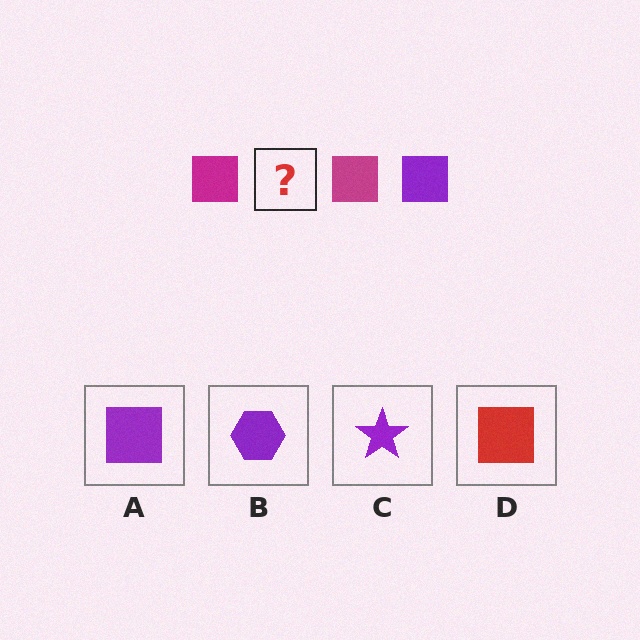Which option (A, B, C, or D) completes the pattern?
A.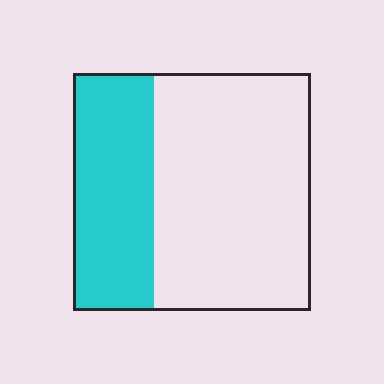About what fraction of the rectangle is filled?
About one third (1/3).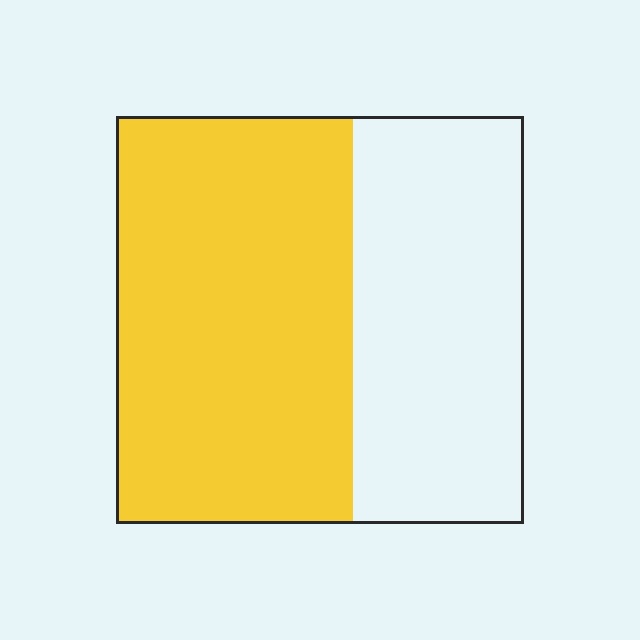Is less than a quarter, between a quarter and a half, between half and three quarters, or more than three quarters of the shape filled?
Between half and three quarters.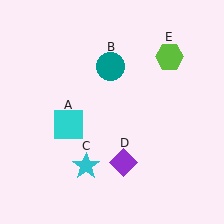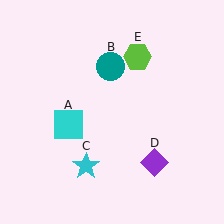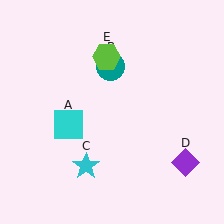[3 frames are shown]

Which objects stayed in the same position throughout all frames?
Cyan square (object A) and teal circle (object B) and cyan star (object C) remained stationary.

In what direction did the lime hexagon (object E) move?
The lime hexagon (object E) moved left.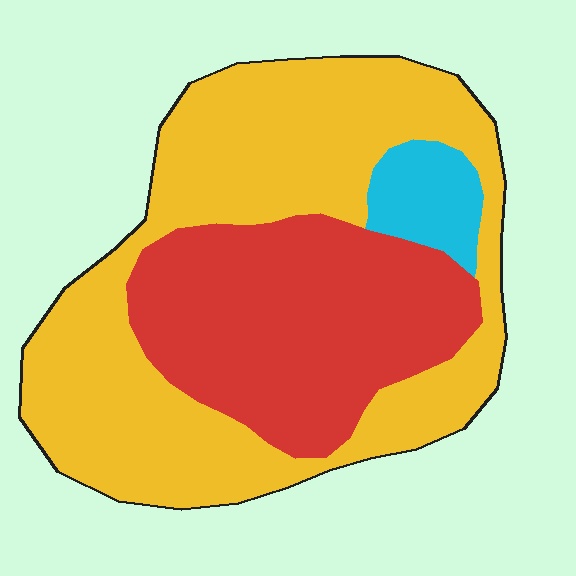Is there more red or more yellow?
Yellow.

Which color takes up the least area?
Cyan, at roughly 5%.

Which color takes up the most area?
Yellow, at roughly 60%.